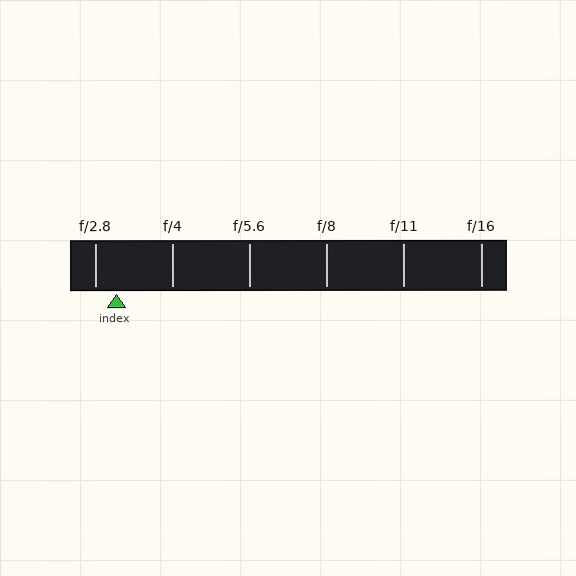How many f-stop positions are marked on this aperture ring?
There are 6 f-stop positions marked.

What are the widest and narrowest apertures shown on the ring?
The widest aperture shown is f/2.8 and the narrowest is f/16.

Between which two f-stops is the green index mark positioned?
The index mark is between f/2.8 and f/4.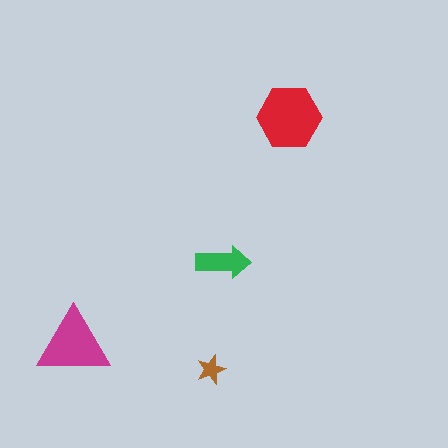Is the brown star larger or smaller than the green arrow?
Smaller.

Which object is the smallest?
The brown star.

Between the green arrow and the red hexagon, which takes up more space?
The red hexagon.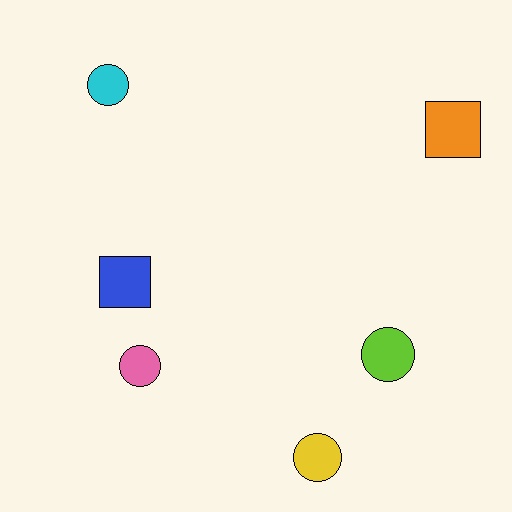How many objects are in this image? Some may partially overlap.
There are 6 objects.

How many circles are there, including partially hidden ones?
There are 4 circles.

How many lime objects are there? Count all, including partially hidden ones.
There is 1 lime object.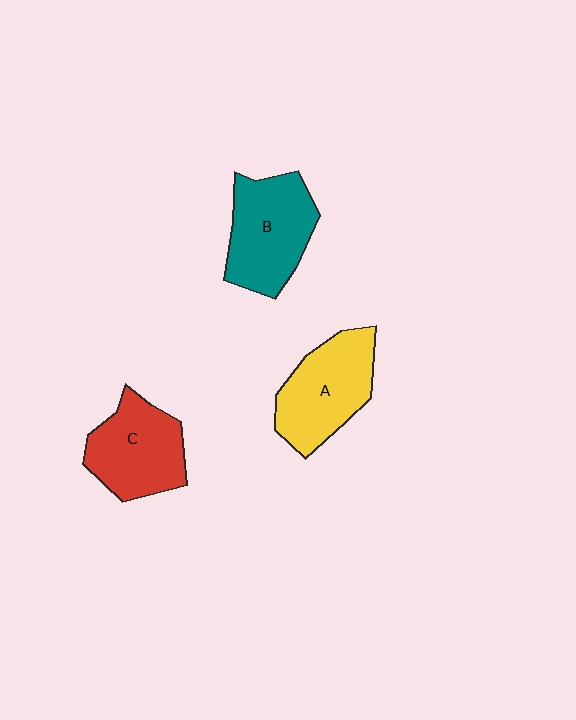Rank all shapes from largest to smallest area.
From largest to smallest: B (teal), A (yellow), C (red).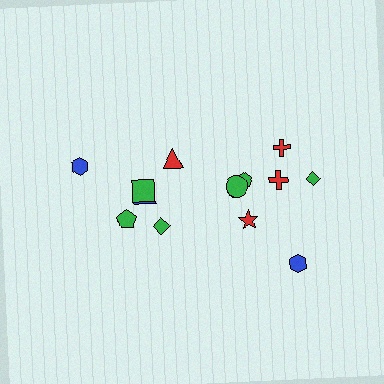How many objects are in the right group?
There are 8 objects.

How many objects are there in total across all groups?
There are 14 objects.